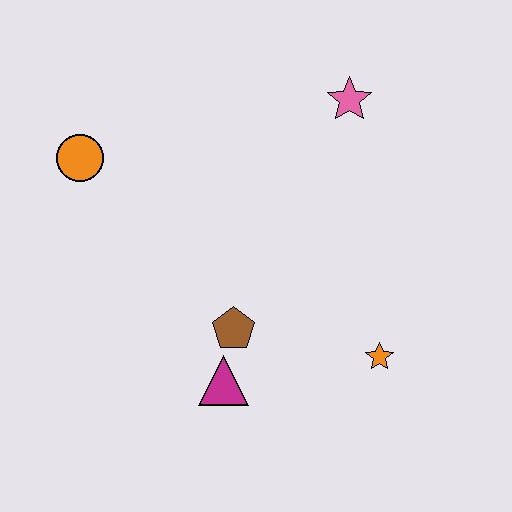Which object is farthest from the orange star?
The orange circle is farthest from the orange star.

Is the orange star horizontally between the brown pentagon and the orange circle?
No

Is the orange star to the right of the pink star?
Yes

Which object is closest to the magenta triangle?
The brown pentagon is closest to the magenta triangle.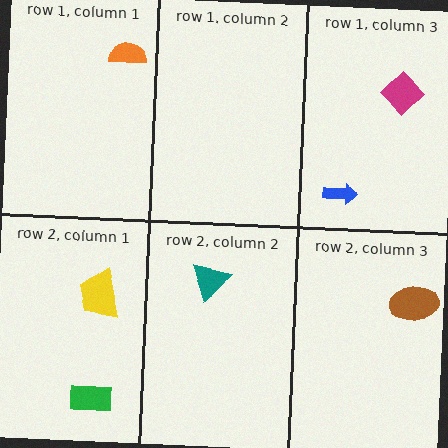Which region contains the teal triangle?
The row 2, column 2 region.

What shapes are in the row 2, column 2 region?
The teal triangle.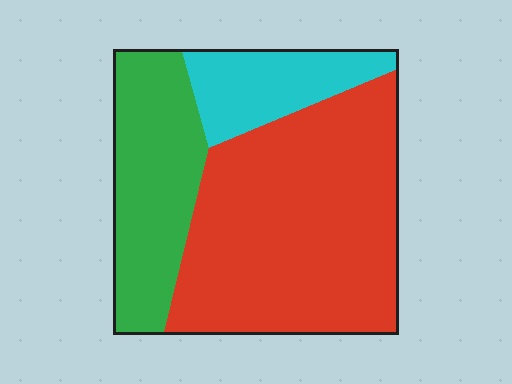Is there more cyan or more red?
Red.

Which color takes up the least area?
Cyan, at roughly 15%.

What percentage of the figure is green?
Green covers around 25% of the figure.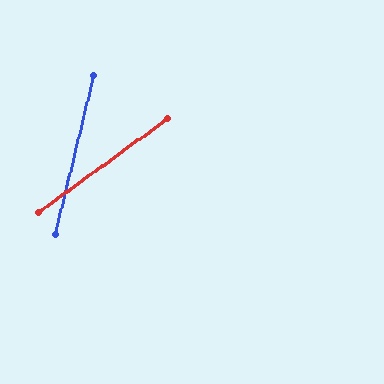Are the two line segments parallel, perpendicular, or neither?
Neither parallel nor perpendicular — they differ by about 40°.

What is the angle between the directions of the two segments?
Approximately 40 degrees.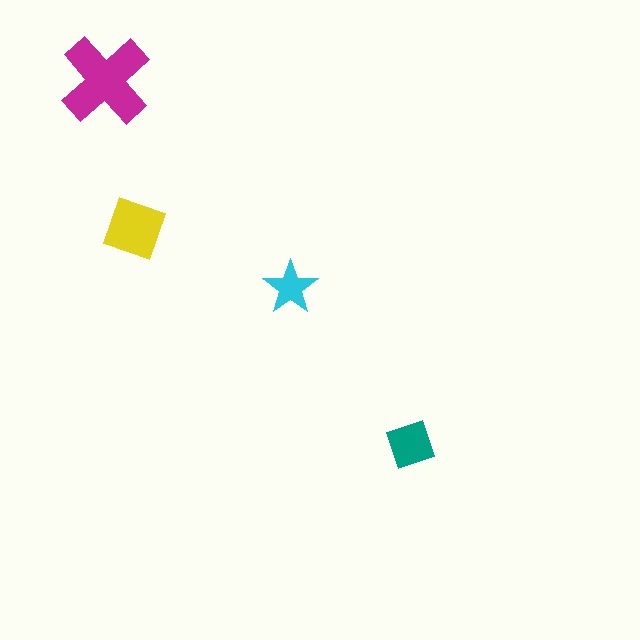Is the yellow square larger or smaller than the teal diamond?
Larger.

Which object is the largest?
The magenta cross.